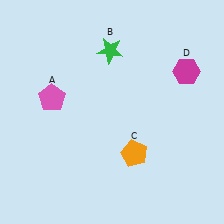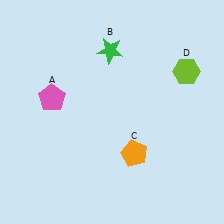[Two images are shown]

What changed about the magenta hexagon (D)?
In Image 1, D is magenta. In Image 2, it changed to lime.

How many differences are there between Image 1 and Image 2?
There is 1 difference between the two images.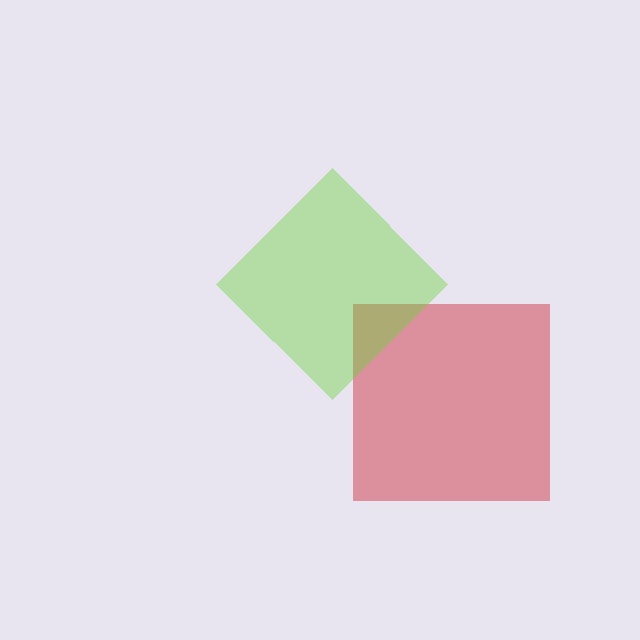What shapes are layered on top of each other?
The layered shapes are: a red square, a lime diamond.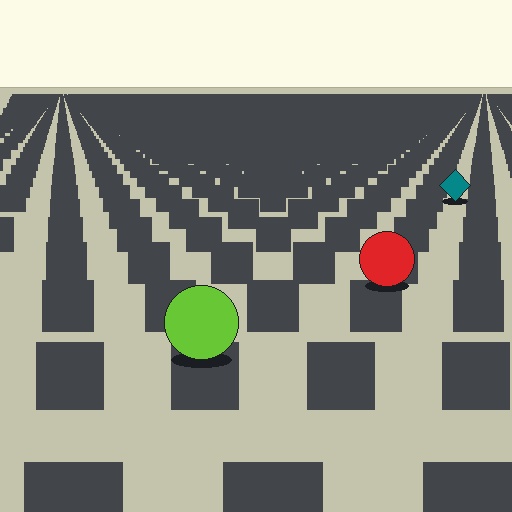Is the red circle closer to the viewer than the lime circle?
No. The lime circle is closer — you can tell from the texture gradient: the ground texture is coarser near it.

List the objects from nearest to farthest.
From nearest to farthest: the lime circle, the red circle, the teal diamond.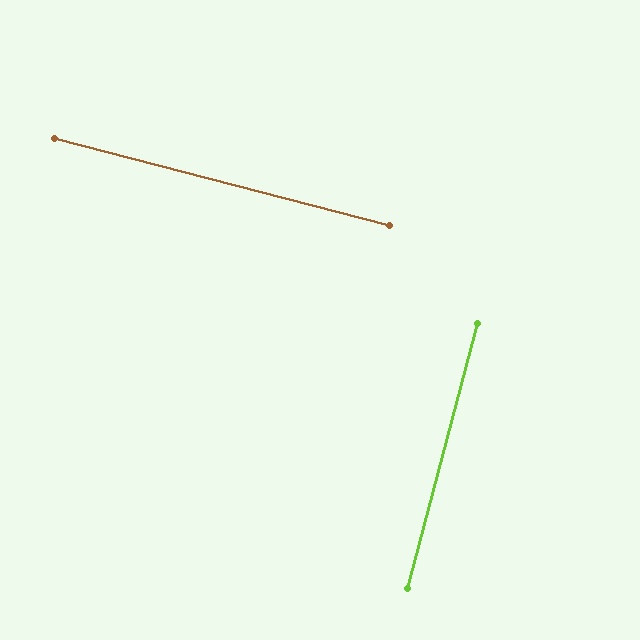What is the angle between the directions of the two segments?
Approximately 90 degrees.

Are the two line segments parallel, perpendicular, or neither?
Perpendicular — they meet at approximately 90°.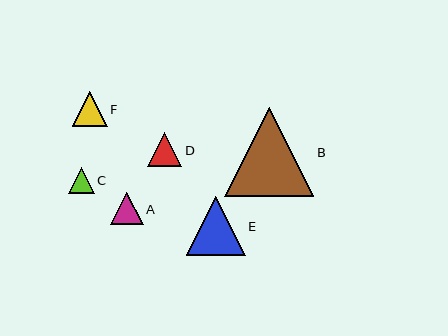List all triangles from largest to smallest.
From largest to smallest: B, E, F, D, A, C.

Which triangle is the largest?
Triangle B is the largest with a size of approximately 89 pixels.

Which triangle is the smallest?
Triangle C is the smallest with a size of approximately 26 pixels.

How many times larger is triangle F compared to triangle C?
Triangle F is approximately 1.3 times the size of triangle C.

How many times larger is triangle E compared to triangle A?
Triangle E is approximately 1.8 times the size of triangle A.